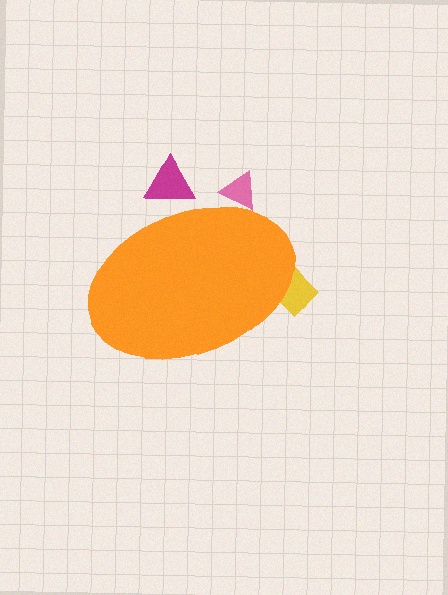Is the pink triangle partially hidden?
Yes, the pink triangle is partially hidden behind the orange ellipse.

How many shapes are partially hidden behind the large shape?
3 shapes are partially hidden.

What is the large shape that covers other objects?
An orange ellipse.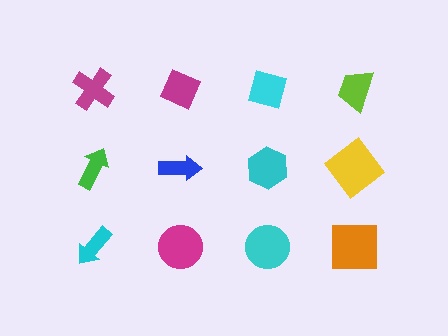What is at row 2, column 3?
A cyan hexagon.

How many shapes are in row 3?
4 shapes.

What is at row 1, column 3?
A cyan square.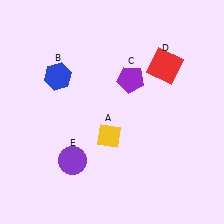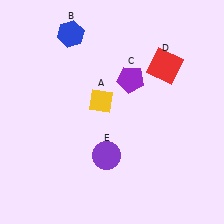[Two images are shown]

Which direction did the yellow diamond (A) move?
The yellow diamond (A) moved up.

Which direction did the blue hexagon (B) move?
The blue hexagon (B) moved up.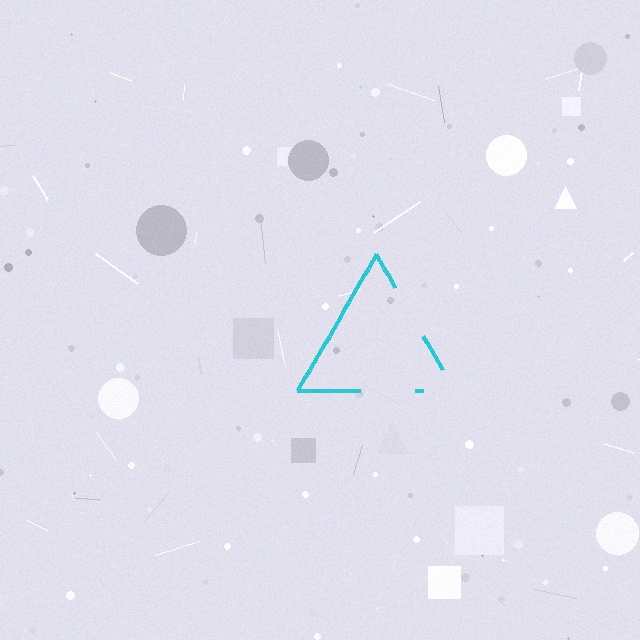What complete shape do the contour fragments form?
The contour fragments form a triangle.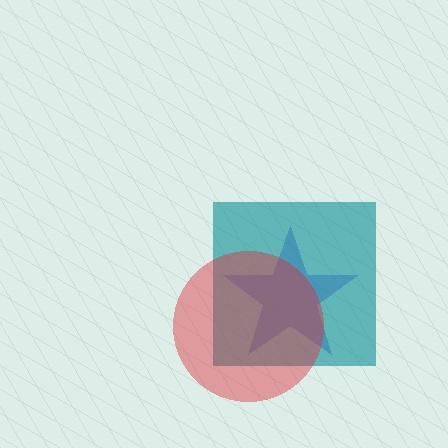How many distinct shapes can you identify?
There are 3 distinct shapes: a blue star, a teal square, a red circle.